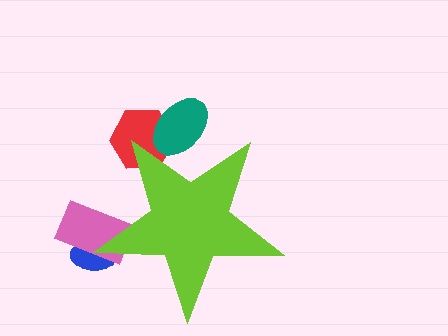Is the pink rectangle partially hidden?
Yes, the pink rectangle is partially hidden behind the lime star.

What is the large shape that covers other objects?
A lime star.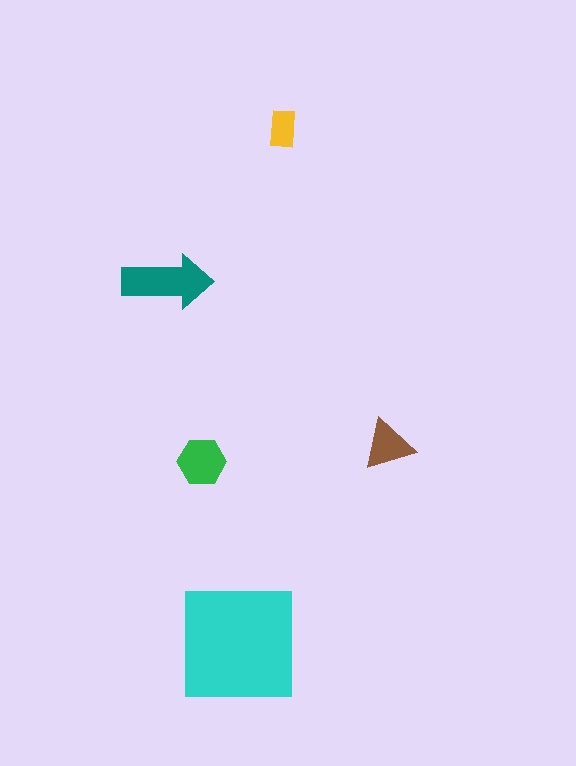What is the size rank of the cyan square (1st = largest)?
1st.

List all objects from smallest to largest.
The yellow rectangle, the brown triangle, the green hexagon, the teal arrow, the cyan square.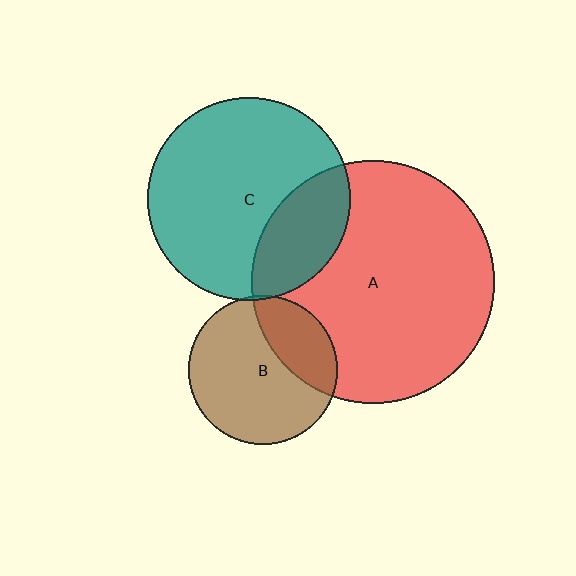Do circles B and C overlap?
Yes.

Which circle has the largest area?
Circle A (red).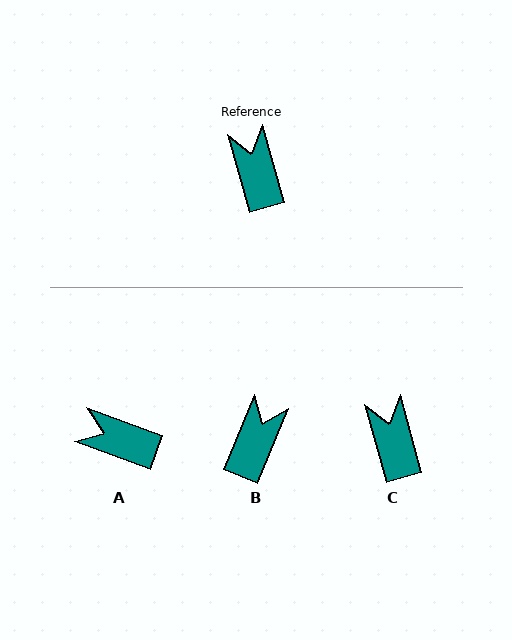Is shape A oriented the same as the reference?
No, it is off by about 54 degrees.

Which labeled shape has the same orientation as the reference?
C.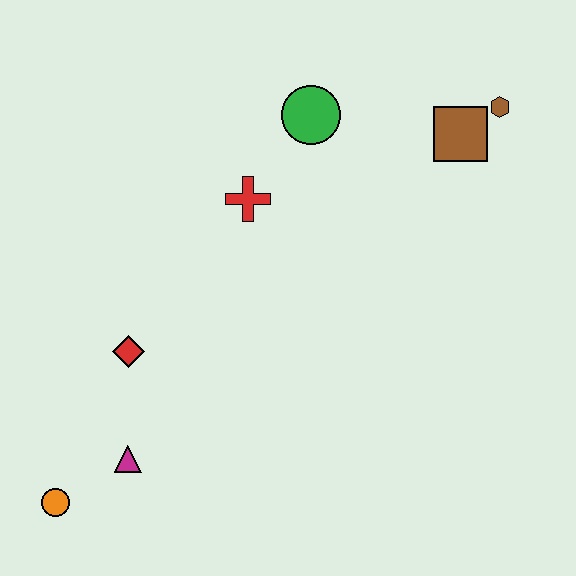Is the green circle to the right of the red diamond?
Yes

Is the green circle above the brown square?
Yes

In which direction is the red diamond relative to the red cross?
The red diamond is below the red cross.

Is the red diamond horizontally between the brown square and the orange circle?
Yes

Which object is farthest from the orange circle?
The brown hexagon is farthest from the orange circle.